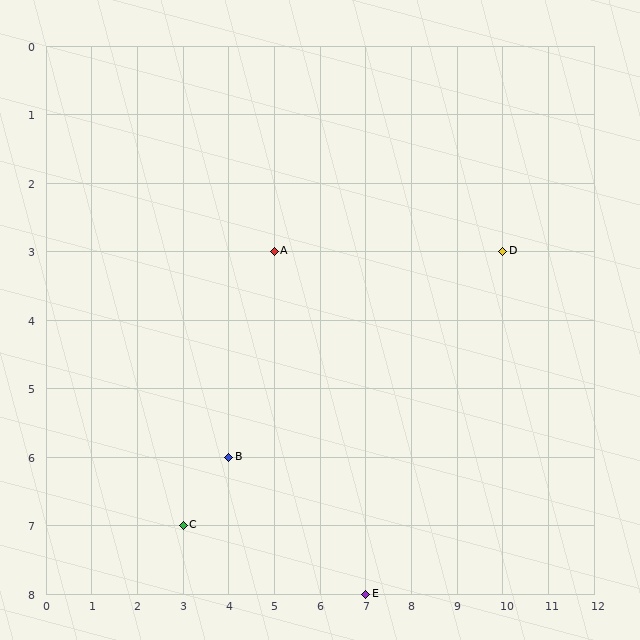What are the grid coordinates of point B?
Point B is at grid coordinates (4, 6).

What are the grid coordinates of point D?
Point D is at grid coordinates (10, 3).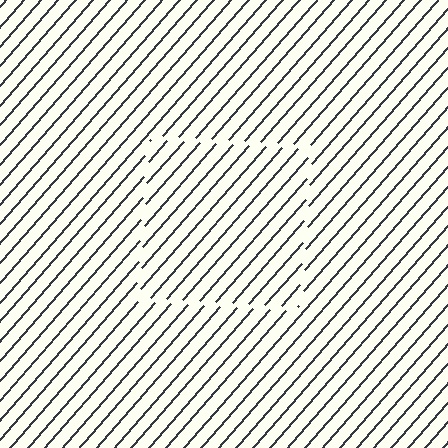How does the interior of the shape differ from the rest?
The interior of the shape contains the same grating, shifted by half a period — the contour is defined by the phase discontinuity where line-ends from the inner and outer gratings abut.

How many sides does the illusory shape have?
4 sides — the line-ends trace a square.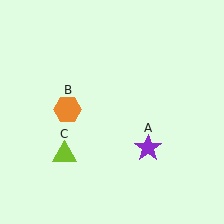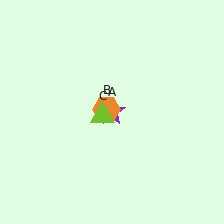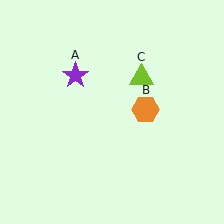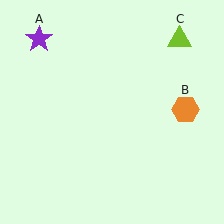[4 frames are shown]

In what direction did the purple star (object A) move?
The purple star (object A) moved up and to the left.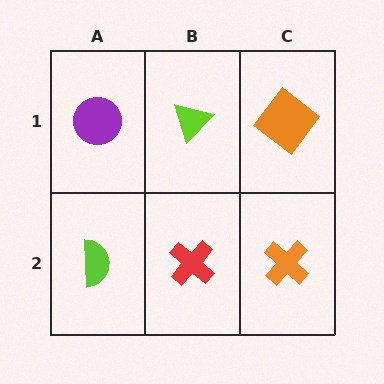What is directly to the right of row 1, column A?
A lime triangle.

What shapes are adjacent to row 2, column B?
A lime triangle (row 1, column B), a lime semicircle (row 2, column A), an orange cross (row 2, column C).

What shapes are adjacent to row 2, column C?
An orange diamond (row 1, column C), a red cross (row 2, column B).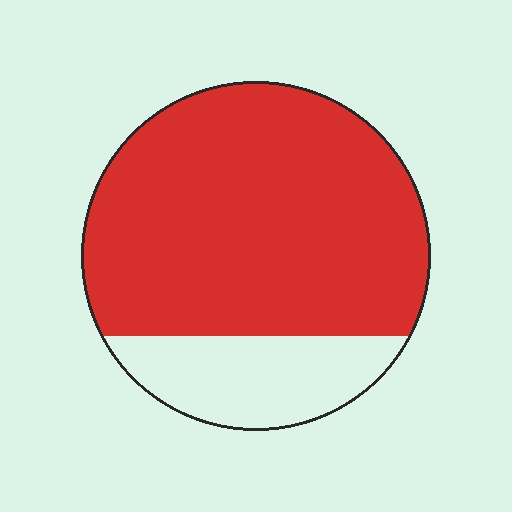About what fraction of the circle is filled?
About four fifths (4/5).